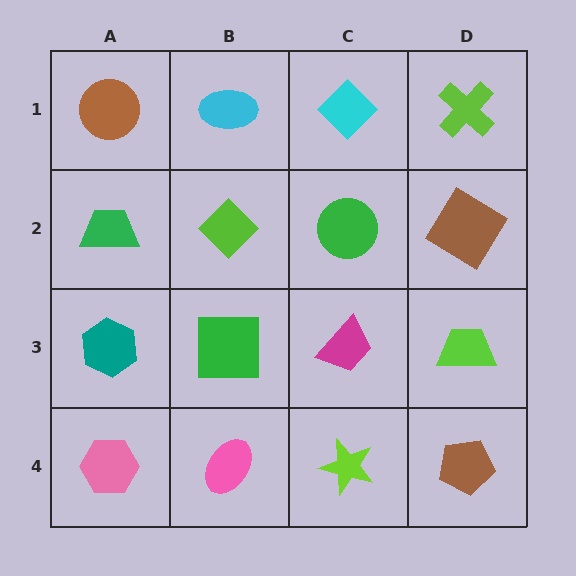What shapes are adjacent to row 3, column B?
A lime diamond (row 2, column B), a pink ellipse (row 4, column B), a teal hexagon (row 3, column A), a magenta trapezoid (row 3, column C).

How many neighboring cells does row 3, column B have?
4.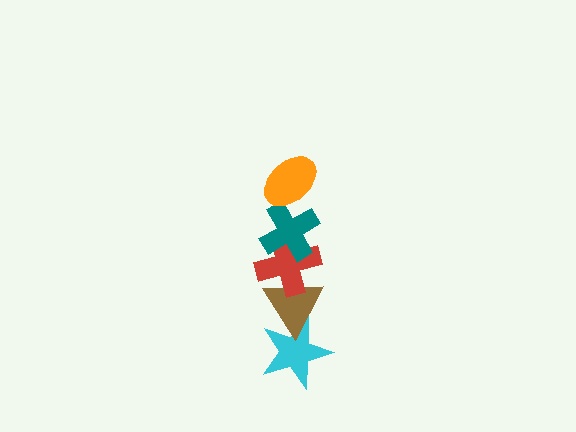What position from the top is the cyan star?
The cyan star is 5th from the top.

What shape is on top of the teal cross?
The orange ellipse is on top of the teal cross.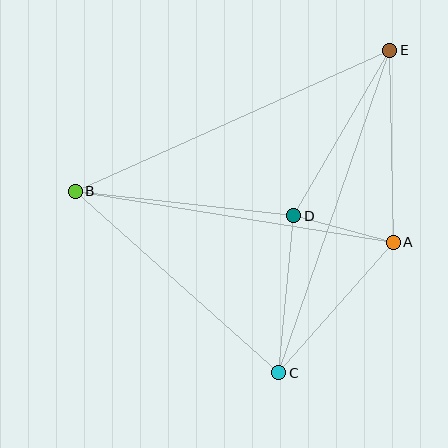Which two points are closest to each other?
Points A and D are closest to each other.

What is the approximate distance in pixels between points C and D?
The distance between C and D is approximately 157 pixels.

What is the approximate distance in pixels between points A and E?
The distance between A and E is approximately 192 pixels.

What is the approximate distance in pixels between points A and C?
The distance between A and C is approximately 173 pixels.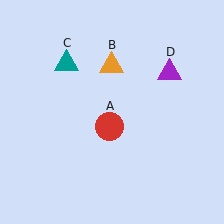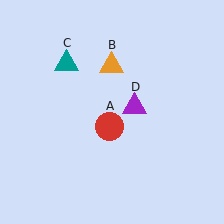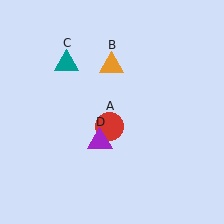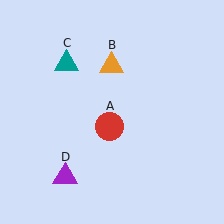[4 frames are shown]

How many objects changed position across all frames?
1 object changed position: purple triangle (object D).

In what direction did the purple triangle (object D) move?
The purple triangle (object D) moved down and to the left.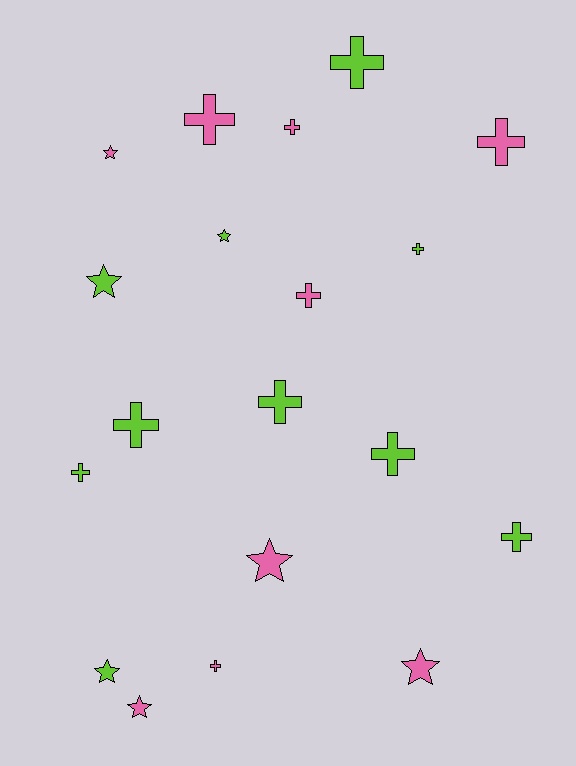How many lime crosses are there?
There are 7 lime crosses.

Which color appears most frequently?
Lime, with 10 objects.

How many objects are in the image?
There are 19 objects.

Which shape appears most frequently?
Cross, with 12 objects.